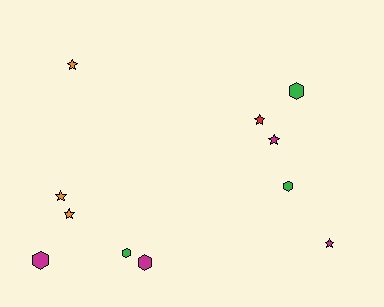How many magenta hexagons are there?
There are 2 magenta hexagons.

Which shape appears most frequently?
Star, with 6 objects.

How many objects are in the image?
There are 11 objects.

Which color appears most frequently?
Magenta, with 4 objects.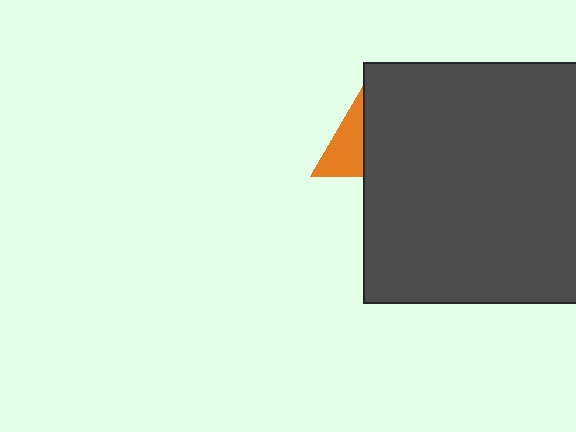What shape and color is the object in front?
The object in front is a dark gray square.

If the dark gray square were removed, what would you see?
You would see the complete orange triangle.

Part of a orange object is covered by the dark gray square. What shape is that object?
It is a triangle.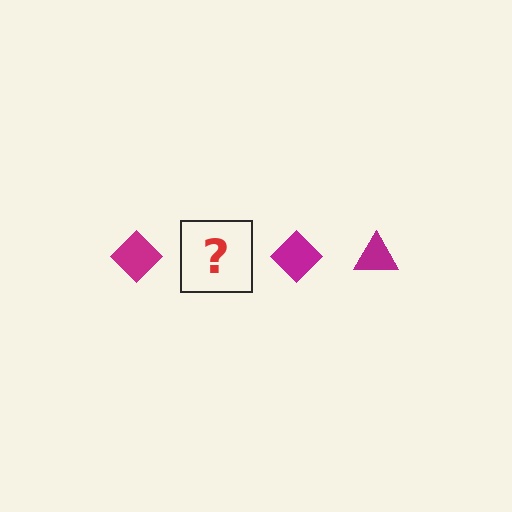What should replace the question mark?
The question mark should be replaced with a magenta triangle.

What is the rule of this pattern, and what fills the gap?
The rule is that the pattern cycles through diamond, triangle shapes in magenta. The gap should be filled with a magenta triangle.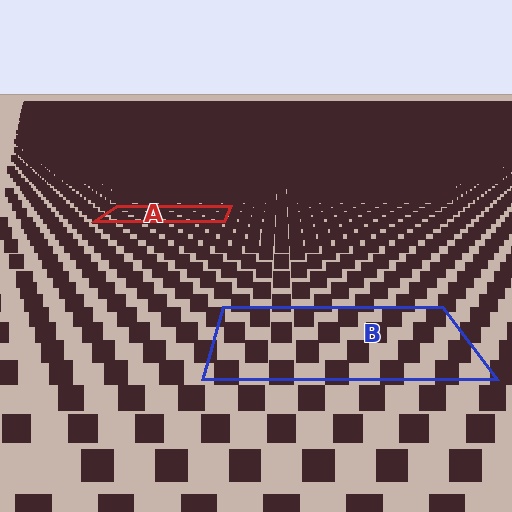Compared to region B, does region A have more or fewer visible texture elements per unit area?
Region A has more texture elements per unit area — they are packed more densely because it is farther away.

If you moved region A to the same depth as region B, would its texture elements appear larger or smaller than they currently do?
They would appear larger. At a closer depth, the same texture elements are projected at a bigger on-screen size.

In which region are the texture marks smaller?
The texture marks are smaller in region A, because it is farther away.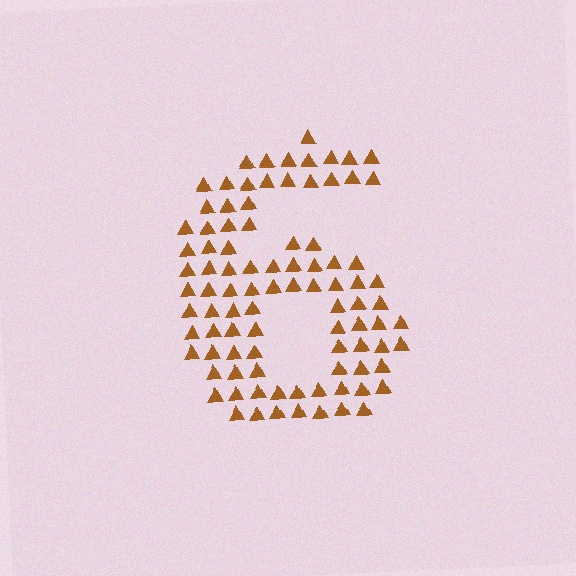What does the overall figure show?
The overall figure shows the digit 6.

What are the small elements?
The small elements are triangles.